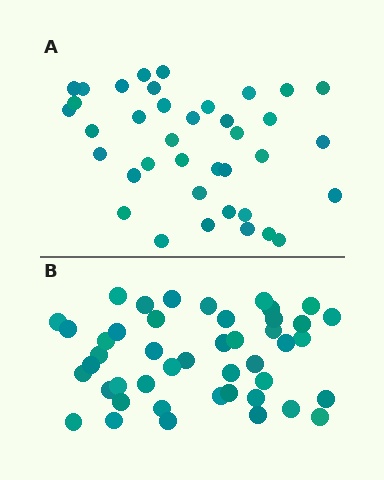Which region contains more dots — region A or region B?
Region B (the bottom region) has more dots.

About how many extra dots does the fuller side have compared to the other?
Region B has roughly 8 or so more dots than region A.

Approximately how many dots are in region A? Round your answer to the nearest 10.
About 40 dots. (The exact count is 38, which rounds to 40.)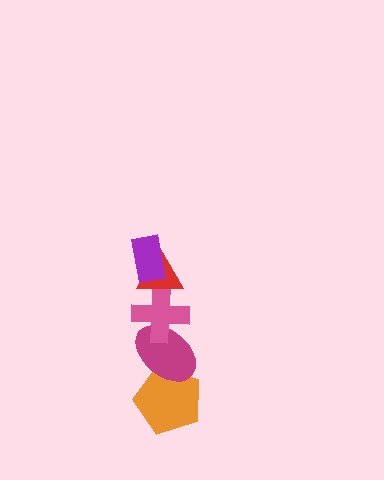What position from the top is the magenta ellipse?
The magenta ellipse is 4th from the top.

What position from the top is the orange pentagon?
The orange pentagon is 5th from the top.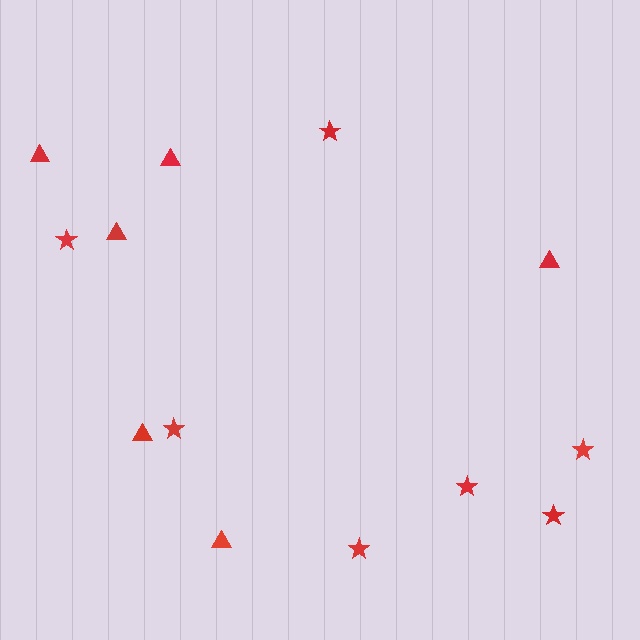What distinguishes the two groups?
There are 2 groups: one group of triangles (6) and one group of stars (7).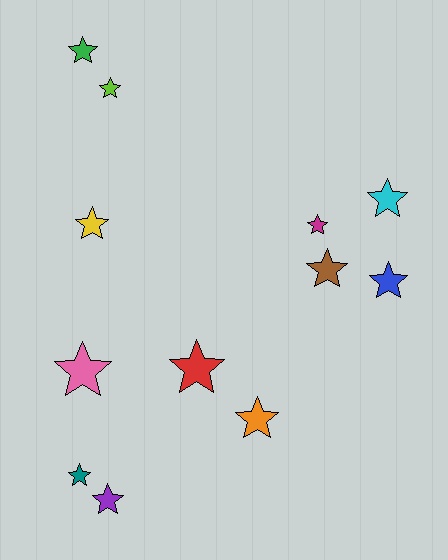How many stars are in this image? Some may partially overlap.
There are 12 stars.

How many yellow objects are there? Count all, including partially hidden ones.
There is 1 yellow object.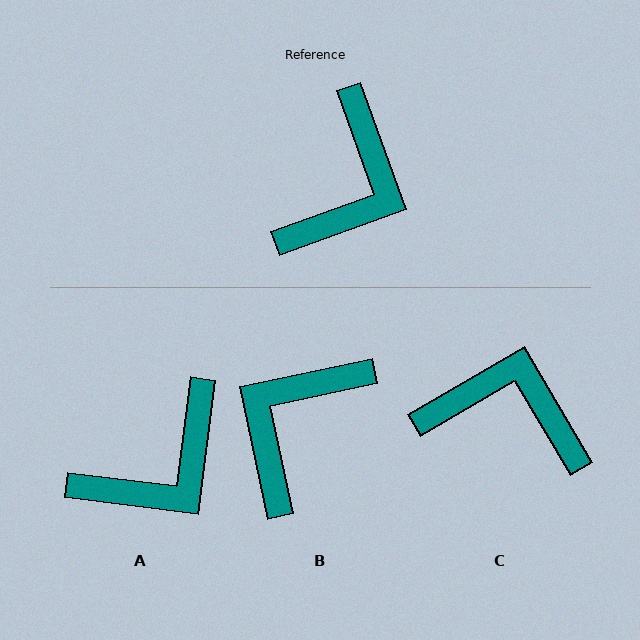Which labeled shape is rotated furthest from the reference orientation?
B, about 172 degrees away.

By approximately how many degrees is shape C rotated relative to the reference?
Approximately 101 degrees counter-clockwise.